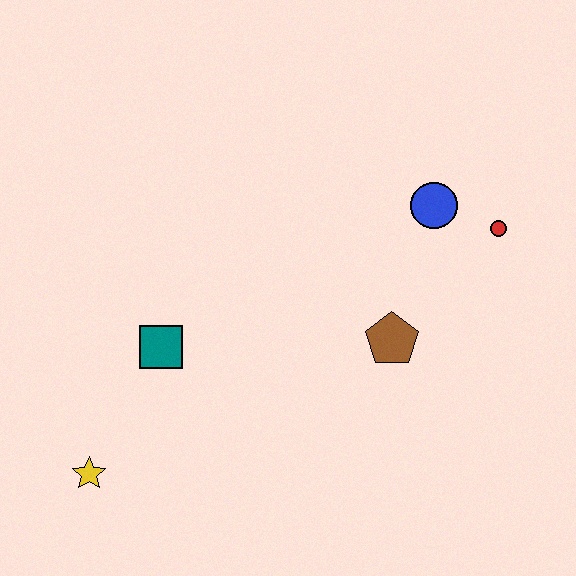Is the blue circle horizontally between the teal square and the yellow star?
No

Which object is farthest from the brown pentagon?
The yellow star is farthest from the brown pentagon.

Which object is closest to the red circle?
The blue circle is closest to the red circle.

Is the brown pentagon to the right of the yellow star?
Yes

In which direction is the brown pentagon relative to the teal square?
The brown pentagon is to the right of the teal square.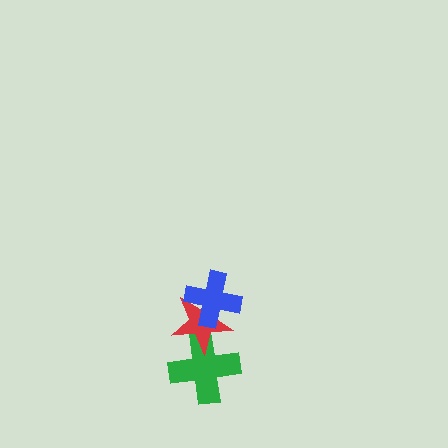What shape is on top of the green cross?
The red star is on top of the green cross.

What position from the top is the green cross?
The green cross is 3rd from the top.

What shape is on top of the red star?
The blue cross is on top of the red star.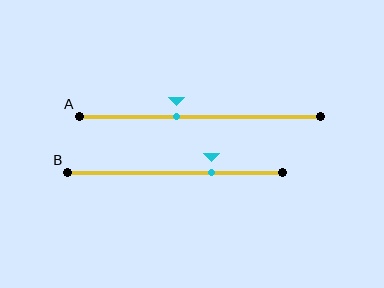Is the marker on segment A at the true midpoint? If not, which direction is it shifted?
No, the marker on segment A is shifted to the left by about 10% of the segment length.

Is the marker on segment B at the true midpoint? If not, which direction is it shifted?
No, the marker on segment B is shifted to the right by about 17% of the segment length.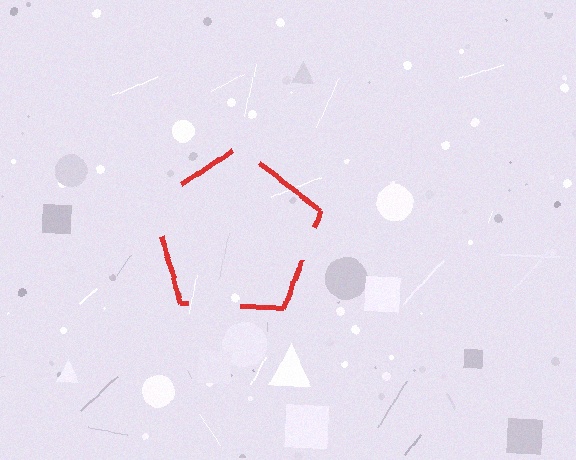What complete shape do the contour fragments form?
The contour fragments form a pentagon.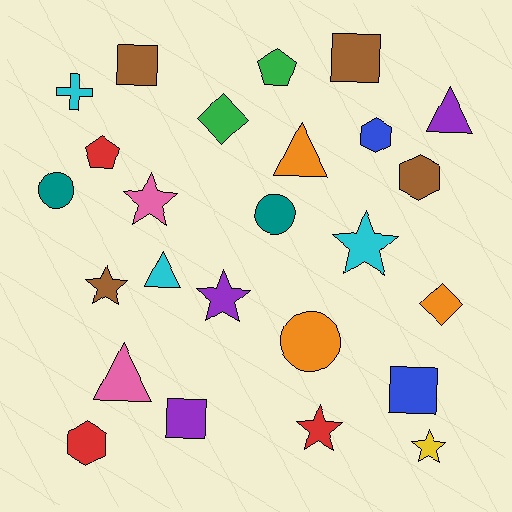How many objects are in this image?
There are 25 objects.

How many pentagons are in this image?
There are 2 pentagons.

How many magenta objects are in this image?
There are no magenta objects.